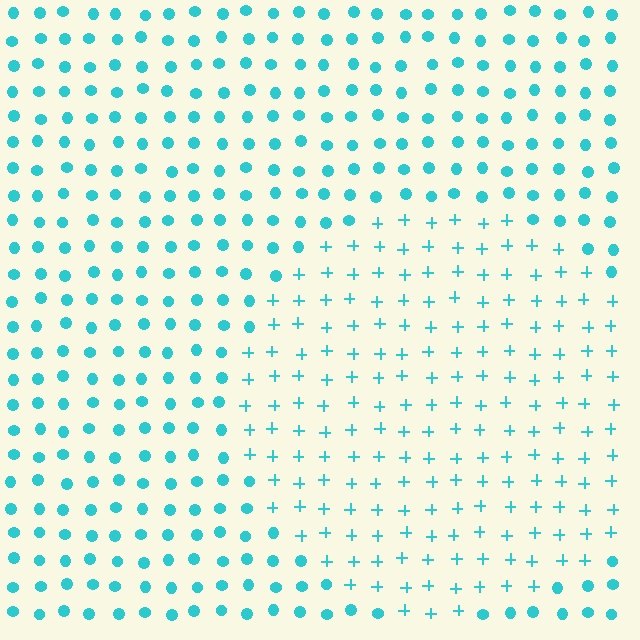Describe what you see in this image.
The image is filled with small cyan elements arranged in a uniform grid. A circle-shaped region contains plus signs, while the surrounding area contains circles. The boundary is defined purely by the change in element shape.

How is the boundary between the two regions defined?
The boundary is defined by a change in element shape: plus signs inside vs. circles outside. All elements share the same color and spacing.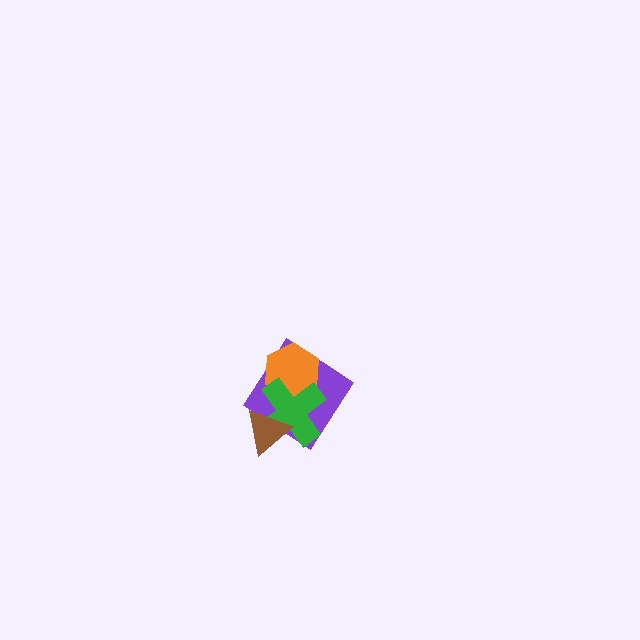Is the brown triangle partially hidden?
No, no other shape covers it.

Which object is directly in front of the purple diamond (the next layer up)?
The orange hexagon is directly in front of the purple diamond.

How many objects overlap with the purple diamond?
3 objects overlap with the purple diamond.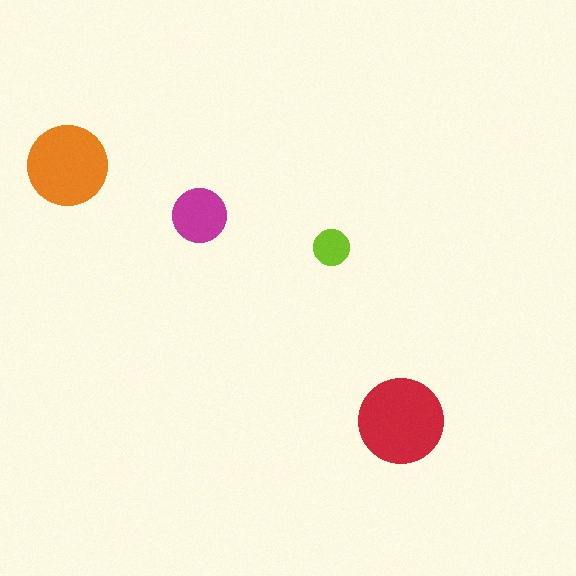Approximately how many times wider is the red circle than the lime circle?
About 2.5 times wider.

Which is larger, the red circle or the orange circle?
The red one.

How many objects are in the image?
There are 4 objects in the image.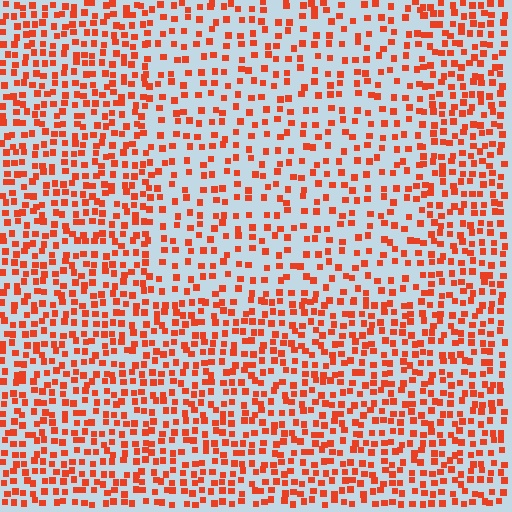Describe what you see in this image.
The image contains small red elements arranged at two different densities. A rectangle-shaped region is visible where the elements are less densely packed than the surrounding area.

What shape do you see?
I see a rectangle.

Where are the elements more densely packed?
The elements are more densely packed outside the rectangle boundary.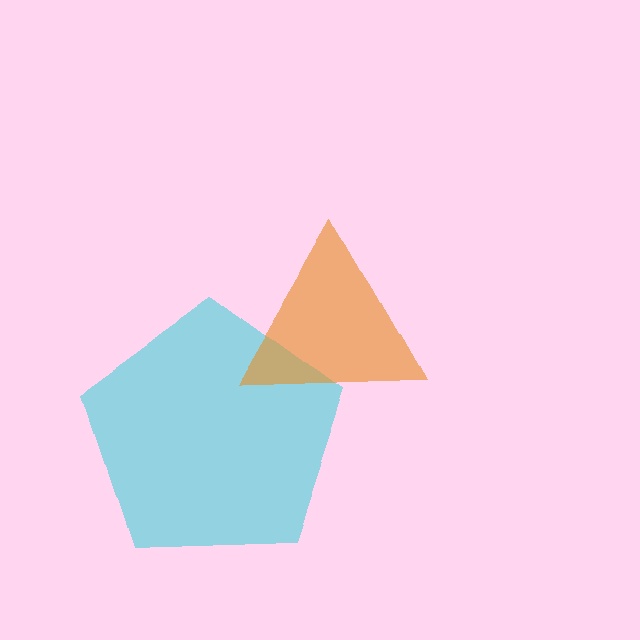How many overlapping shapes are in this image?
There are 2 overlapping shapes in the image.